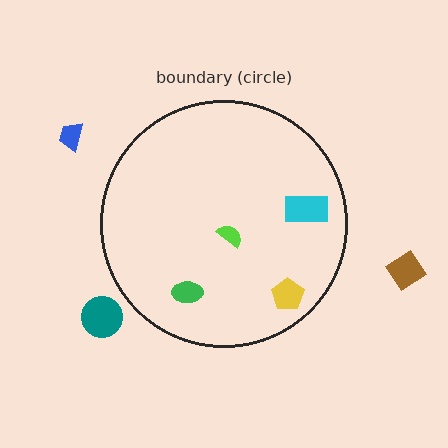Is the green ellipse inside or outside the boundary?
Inside.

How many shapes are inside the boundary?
4 inside, 3 outside.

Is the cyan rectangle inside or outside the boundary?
Inside.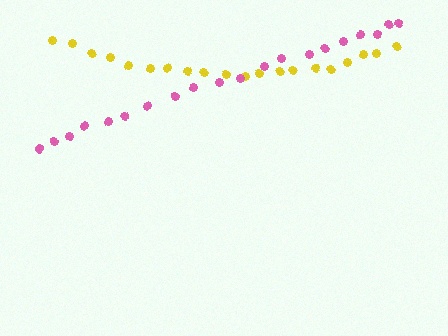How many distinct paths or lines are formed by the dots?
There are 2 distinct paths.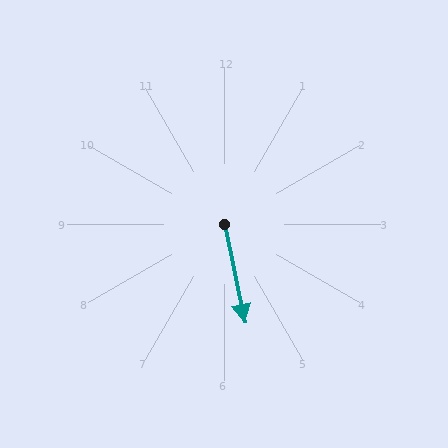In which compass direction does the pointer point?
South.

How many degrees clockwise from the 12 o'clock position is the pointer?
Approximately 168 degrees.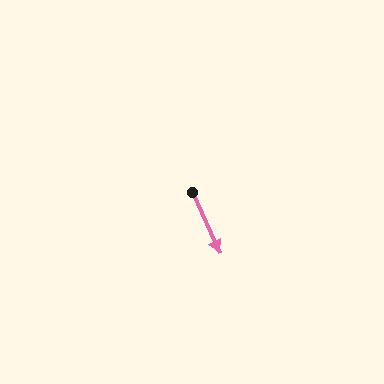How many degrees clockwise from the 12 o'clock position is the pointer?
Approximately 156 degrees.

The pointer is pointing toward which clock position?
Roughly 5 o'clock.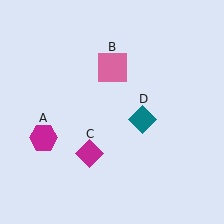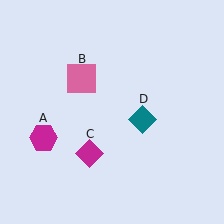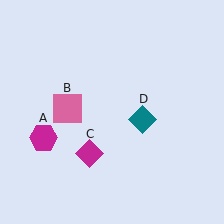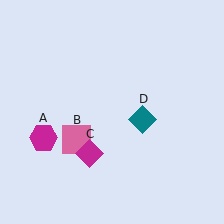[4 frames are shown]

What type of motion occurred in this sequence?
The pink square (object B) rotated counterclockwise around the center of the scene.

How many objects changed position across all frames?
1 object changed position: pink square (object B).